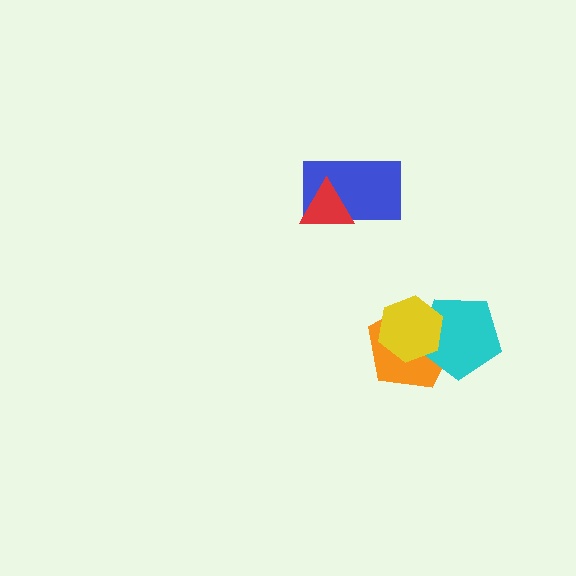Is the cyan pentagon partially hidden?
Yes, it is partially covered by another shape.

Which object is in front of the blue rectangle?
The red triangle is in front of the blue rectangle.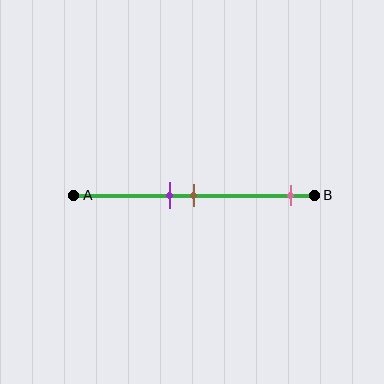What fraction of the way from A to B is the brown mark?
The brown mark is approximately 50% (0.5) of the way from A to B.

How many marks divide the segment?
There are 3 marks dividing the segment.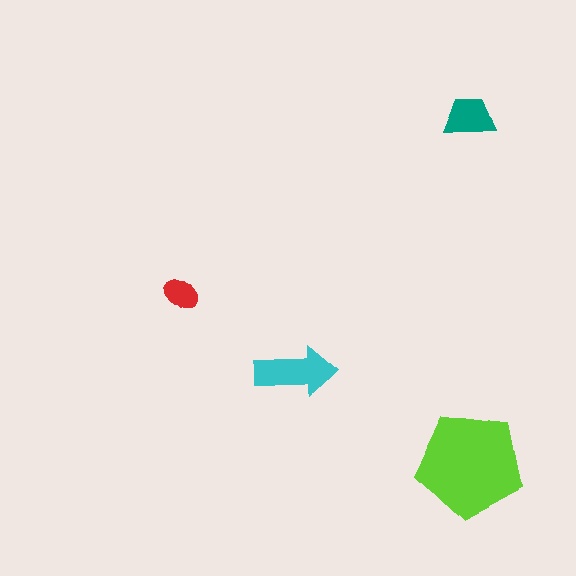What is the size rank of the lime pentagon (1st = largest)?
1st.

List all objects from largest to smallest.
The lime pentagon, the cyan arrow, the teal trapezoid, the red ellipse.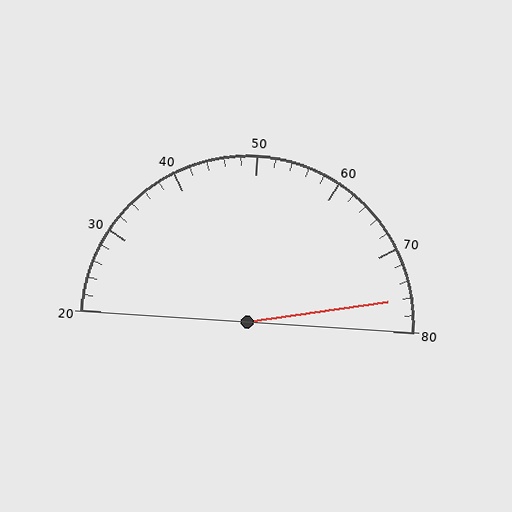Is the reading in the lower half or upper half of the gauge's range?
The reading is in the upper half of the range (20 to 80).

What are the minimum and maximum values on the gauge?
The gauge ranges from 20 to 80.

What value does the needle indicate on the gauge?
The needle indicates approximately 76.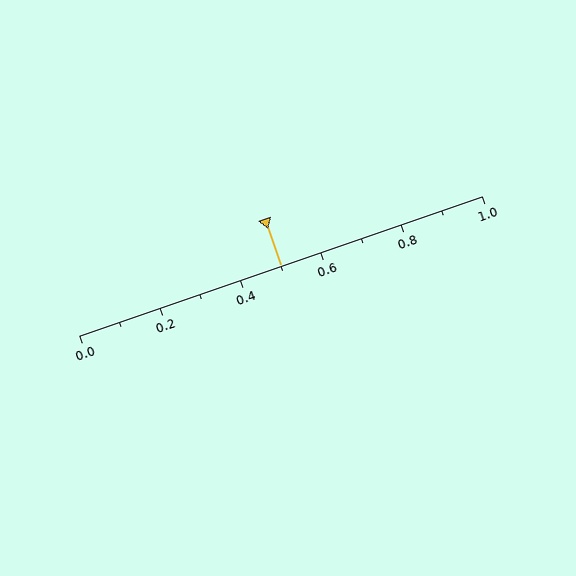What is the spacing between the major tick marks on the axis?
The major ticks are spaced 0.2 apart.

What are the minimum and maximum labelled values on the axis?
The axis runs from 0.0 to 1.0.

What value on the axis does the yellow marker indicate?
The marker indicates approximately 0.5.